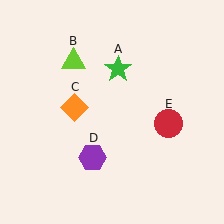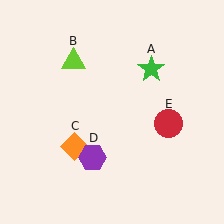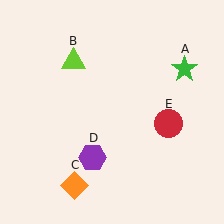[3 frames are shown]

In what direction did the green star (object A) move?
The green star (object A) moved right.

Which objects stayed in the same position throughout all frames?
Lime triangle (object B) and purple hexagon (object D) and red circle (object E) remained stationary.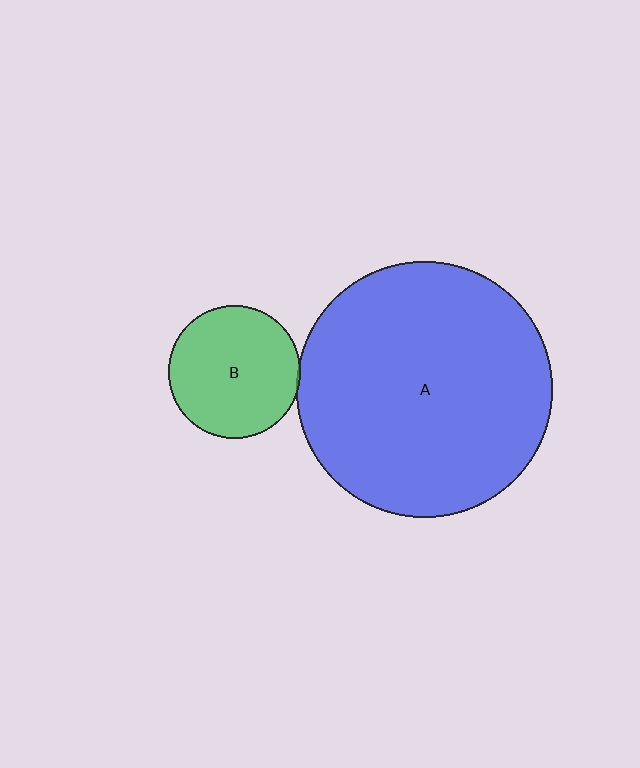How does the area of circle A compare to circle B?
Approximately 3.7 times.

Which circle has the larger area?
Circle A (blue).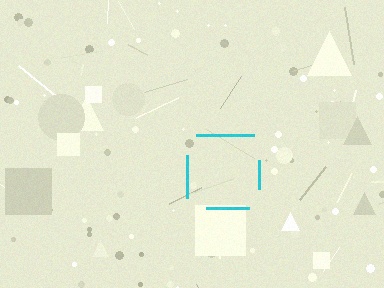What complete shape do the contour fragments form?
The contour fragments form a square.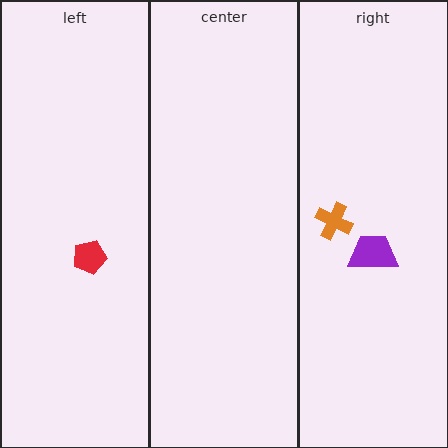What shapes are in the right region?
The orange cross, the purple trapezoid.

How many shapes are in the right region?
2.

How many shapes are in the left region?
1.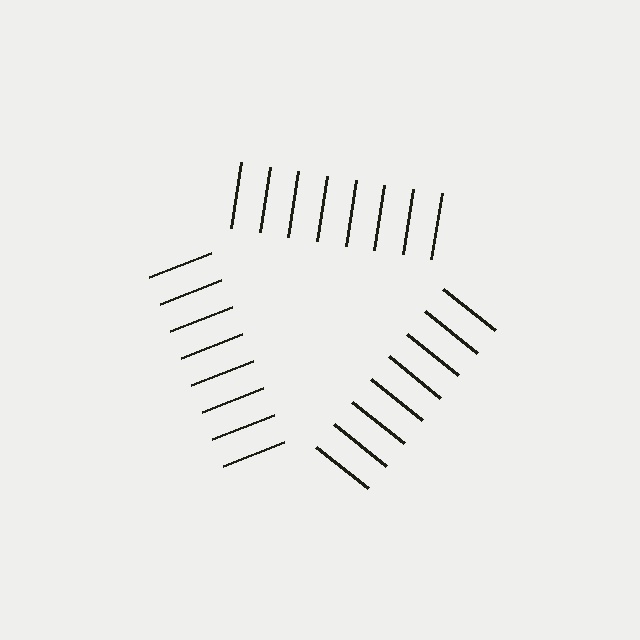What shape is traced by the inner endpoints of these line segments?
An illusory triangle — the line segments terminate on its edges but no continuous stroke is drawn.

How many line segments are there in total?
24 — 8 along each of the 3 edges.